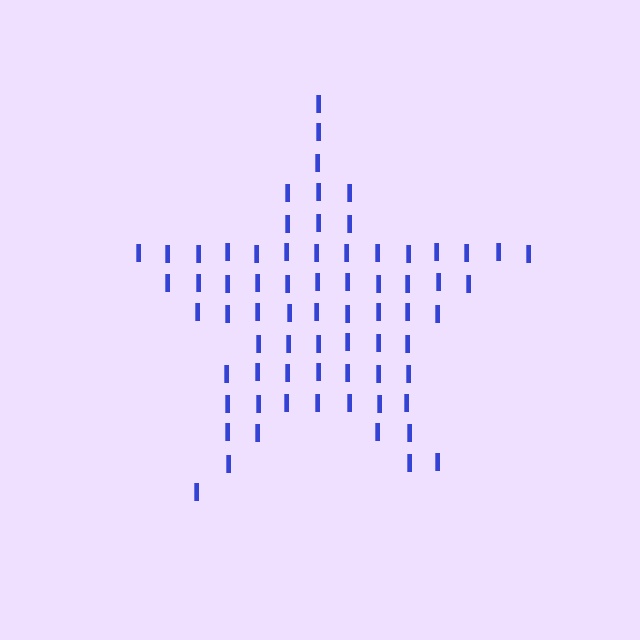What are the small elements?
The small elements are letter I's.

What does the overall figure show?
The overall figure shows a star.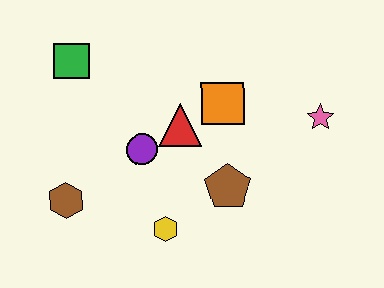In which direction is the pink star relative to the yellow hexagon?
The pink star is to the right of the yellow hexagon.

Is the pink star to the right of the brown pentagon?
Yes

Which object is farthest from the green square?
The pink star is farthest from the green square.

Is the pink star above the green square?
No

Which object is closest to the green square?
The purple circle is closest to the green square.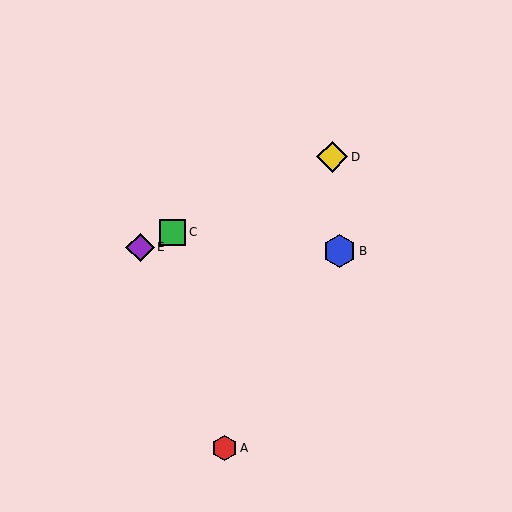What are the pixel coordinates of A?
Object A is at (225, 448).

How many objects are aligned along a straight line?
3 objects (C, D, E) are aligned along a straight line.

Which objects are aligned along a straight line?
Objects C, D, E are aligned along a straight line.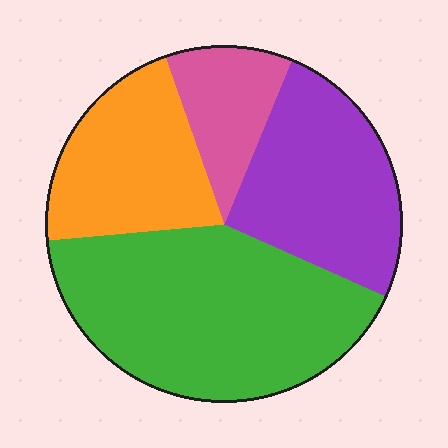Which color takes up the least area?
Pink, at roughly 10%.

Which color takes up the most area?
Green, at roughly 40%.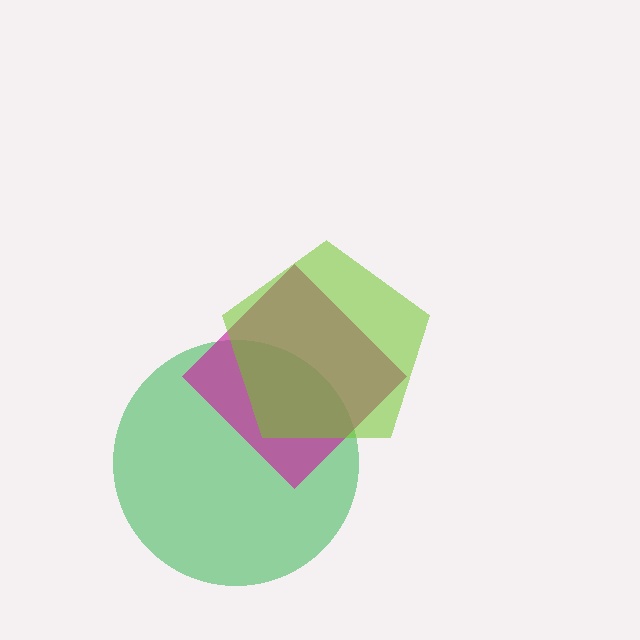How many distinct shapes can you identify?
There are 3 distinct shapes: a green circle, a magenta diamond, a lime pentagon.